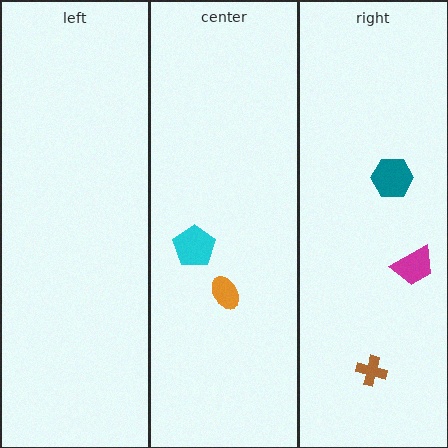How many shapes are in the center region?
2.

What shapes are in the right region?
The teal hexagon, the brown cross, the magenta trapezoid.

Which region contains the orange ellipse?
The center region.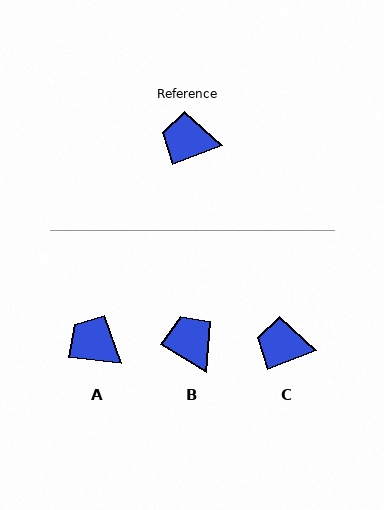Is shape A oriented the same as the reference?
No, it is off by about 28 degrees.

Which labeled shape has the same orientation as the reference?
C.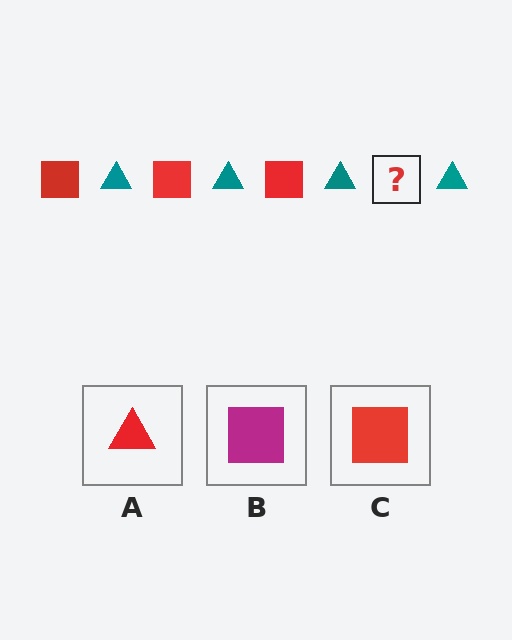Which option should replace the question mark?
Option C.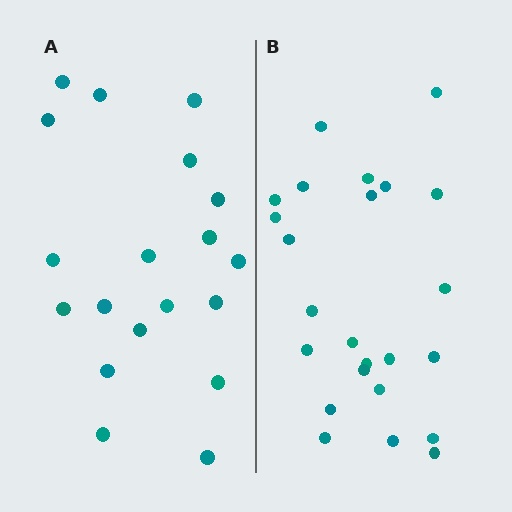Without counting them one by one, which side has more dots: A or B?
Region B (the right region) has more dots.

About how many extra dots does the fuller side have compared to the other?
Region B has about 5 more dots than region A.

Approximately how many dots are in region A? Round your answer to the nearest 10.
About 20 dots. (The exact count is 19, which rounds to 20.)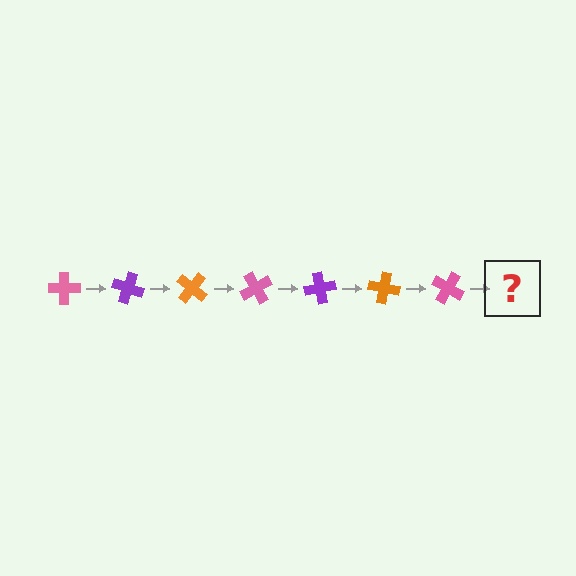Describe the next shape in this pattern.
It should be a purple cross, rotated 140 degrees from the start.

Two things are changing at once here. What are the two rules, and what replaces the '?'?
The two rules are that it rotates 20 degrees each step and the color cycles through pink, purple, and orange. The '?' should be a purple cross, rotated 140 degrees from the start.